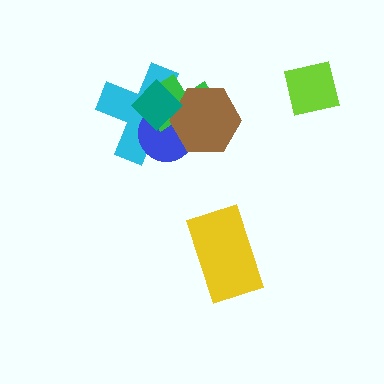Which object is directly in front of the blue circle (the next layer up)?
The green cross is directly in front of the blue circle.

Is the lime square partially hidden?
No, no other shape covers it.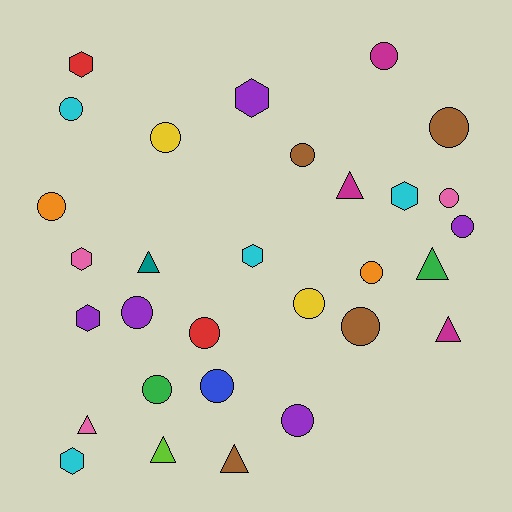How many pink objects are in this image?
There are 3 pink objects.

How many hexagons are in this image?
There are 7 hexagons.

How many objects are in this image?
There are 30 objects.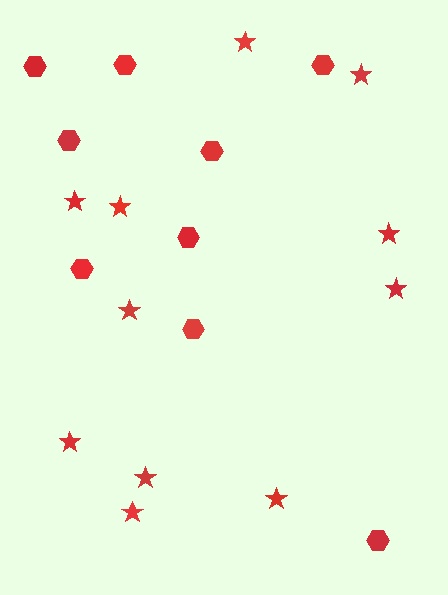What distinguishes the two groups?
There are 2 groups: one group of stars (11) and one group of hexagons (9).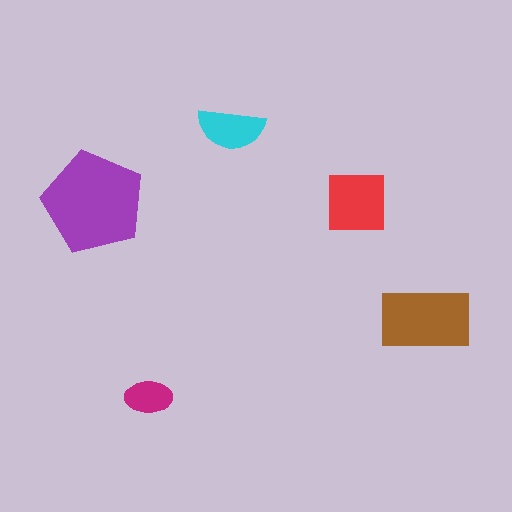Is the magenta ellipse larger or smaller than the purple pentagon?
Smaller.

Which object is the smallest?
The magenta ellipse.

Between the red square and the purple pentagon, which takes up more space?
The purple pentagon.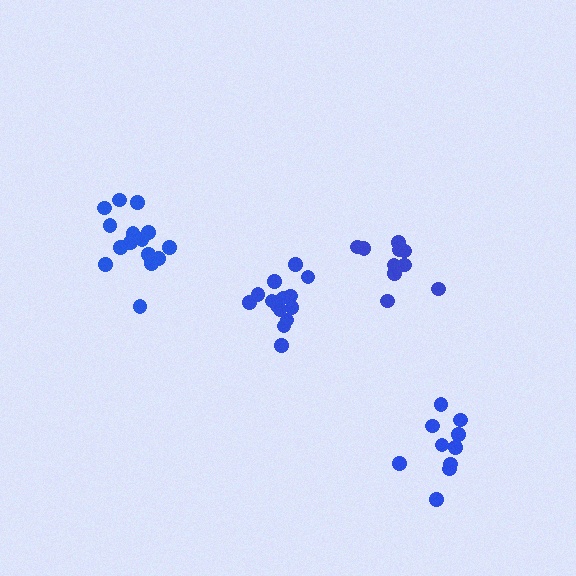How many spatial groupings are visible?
There are 4 spatial groupings.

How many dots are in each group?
Group 1: 15 dots, Group 2: 15 dots, Group 3: 11 dots, Group 4: 10 dots (51 total).